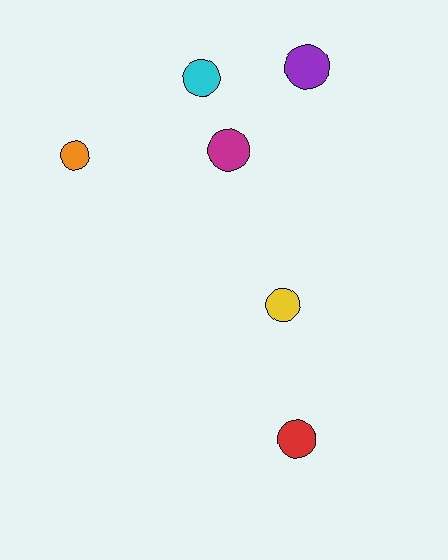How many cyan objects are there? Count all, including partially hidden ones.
There is 1 cyan object.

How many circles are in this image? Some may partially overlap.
There are 6 circles.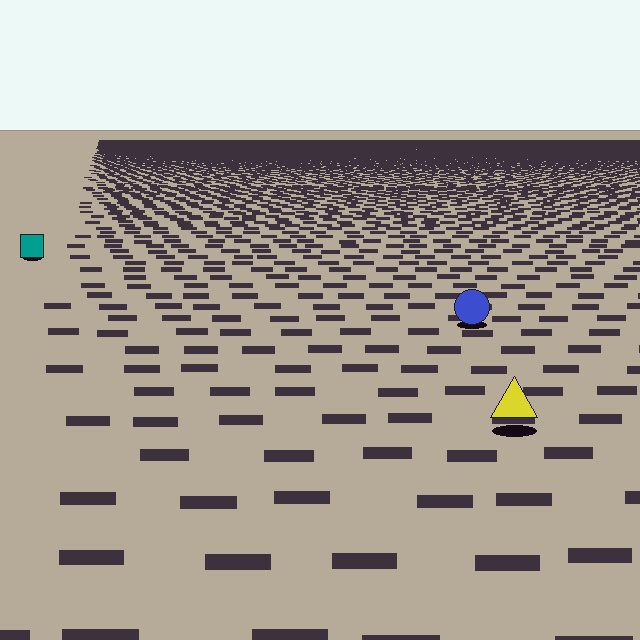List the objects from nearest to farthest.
From nearest to farthest: the yellow triangle, the blue circle, the teal square.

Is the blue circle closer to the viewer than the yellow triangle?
No. The yellow triangle is closer — you can tell from the texture gradient: the ground texture is coarser near it.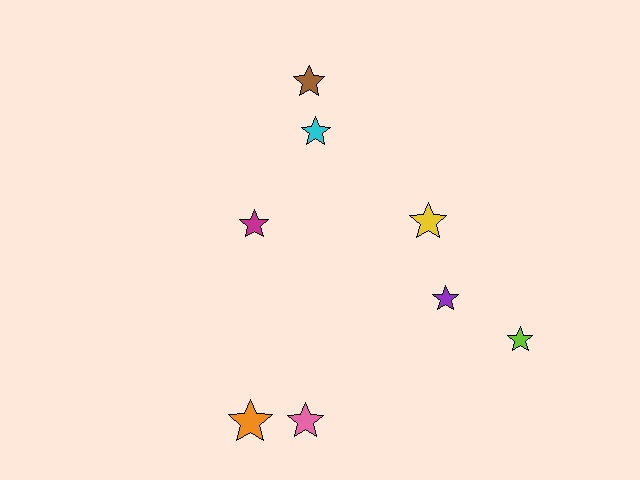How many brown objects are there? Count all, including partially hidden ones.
There is 1 brown object.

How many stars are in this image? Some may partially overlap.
There are 8 stars.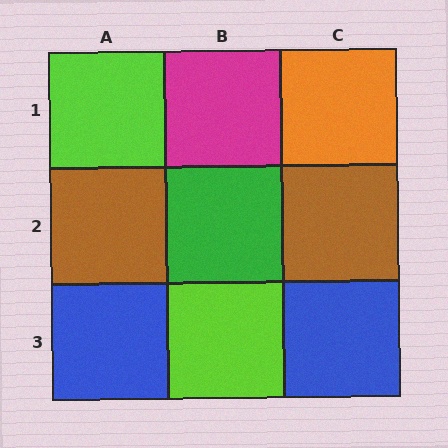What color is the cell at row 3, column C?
Blue.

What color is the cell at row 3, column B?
Lime.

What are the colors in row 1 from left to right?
Lime, magenta, orange.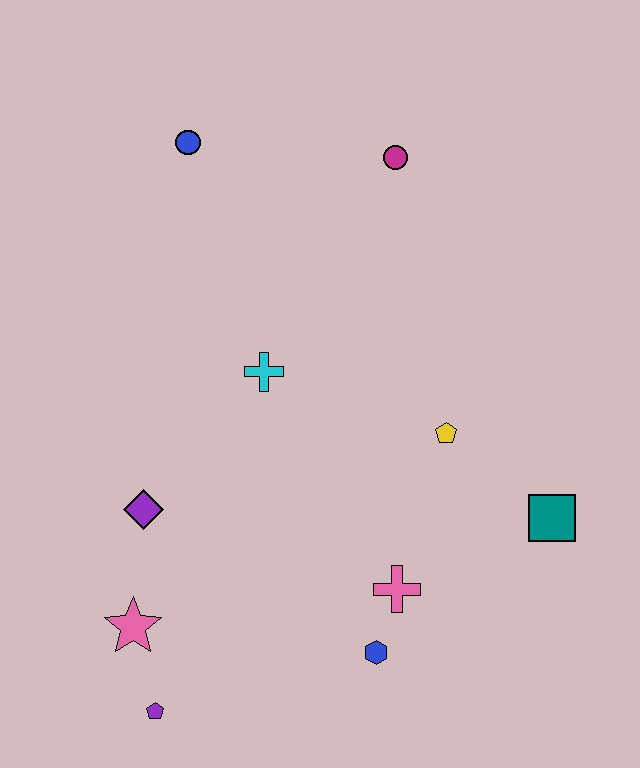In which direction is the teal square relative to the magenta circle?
The teal square is below the magenta circle.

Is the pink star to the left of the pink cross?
Yes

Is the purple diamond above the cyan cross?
No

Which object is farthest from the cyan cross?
The purple pentagon is farthest from the cyan cross.